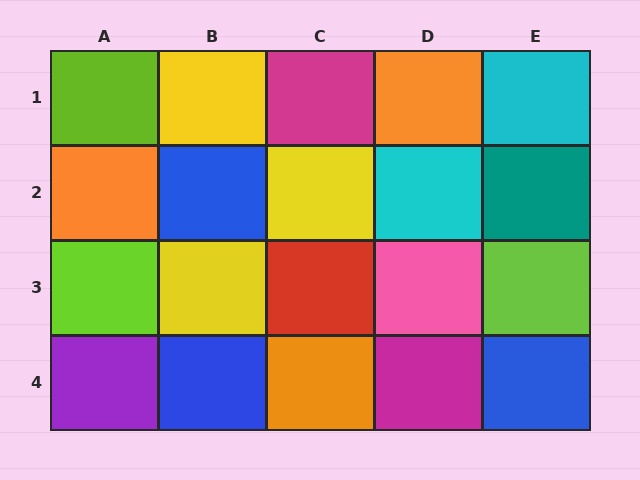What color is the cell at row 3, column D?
Pink.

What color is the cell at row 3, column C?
Red.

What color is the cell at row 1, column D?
Orange.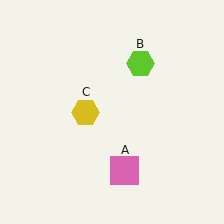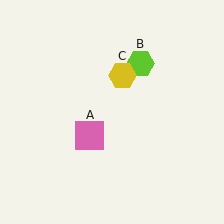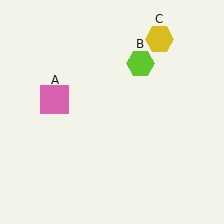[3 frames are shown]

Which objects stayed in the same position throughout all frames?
Lime hexagon (object B) remained stationary.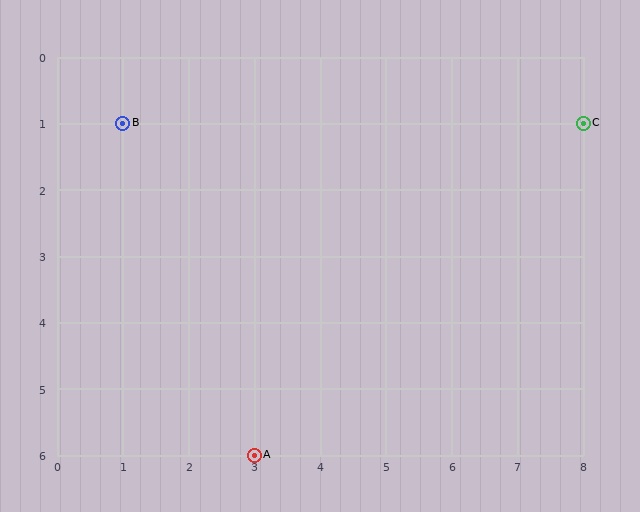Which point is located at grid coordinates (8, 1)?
Point C is at (8, 1).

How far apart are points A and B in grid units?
Points A and B are 2 columns and 5 rows apart (about 5.4 grid units diagonally).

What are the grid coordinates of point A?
Point A is at grid coordinates (3, 6).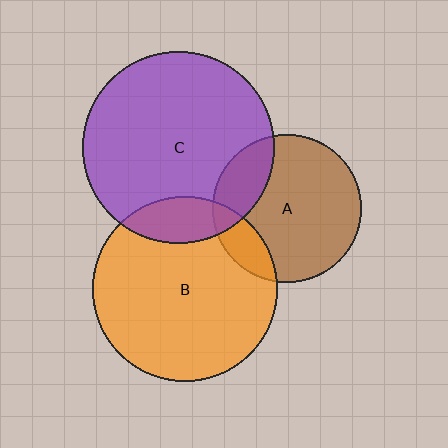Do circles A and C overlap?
Yes.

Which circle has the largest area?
Circle C (purple).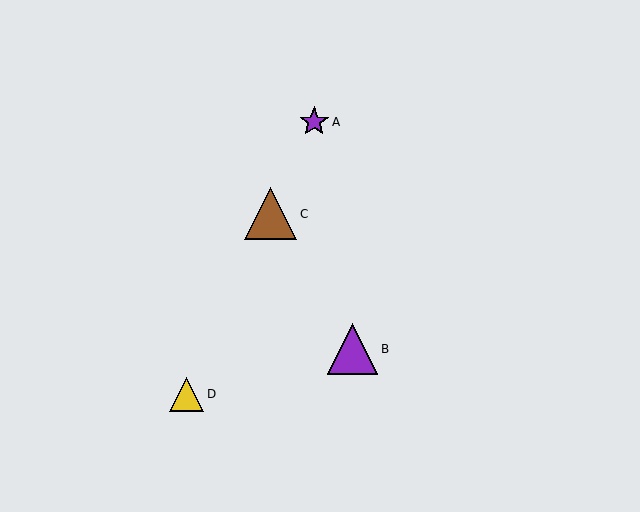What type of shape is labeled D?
Shape D is a yellow triangle.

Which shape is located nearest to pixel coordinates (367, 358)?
The purple triangle (labeled B) at (353, 349) is nearest to that location.